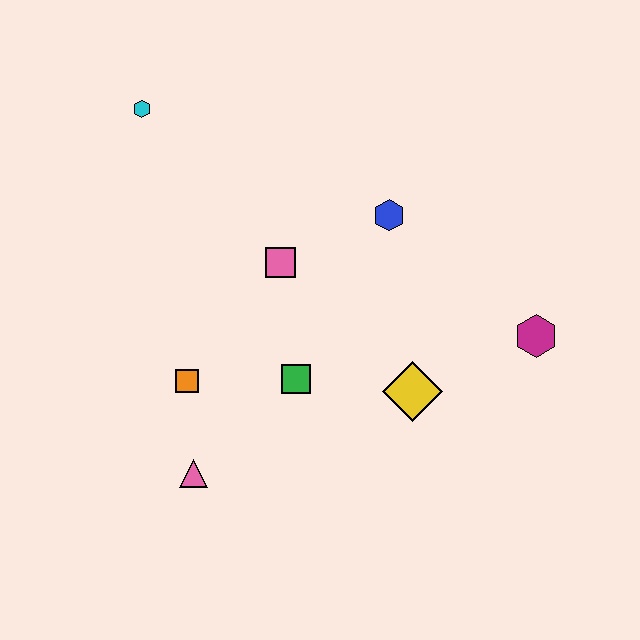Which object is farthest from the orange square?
The magenta hexagon is farthest from the orange square.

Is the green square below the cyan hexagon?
Yes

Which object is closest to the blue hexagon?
The pink square is closest to the blue hexagon.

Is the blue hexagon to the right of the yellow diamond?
No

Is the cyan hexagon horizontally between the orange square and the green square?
No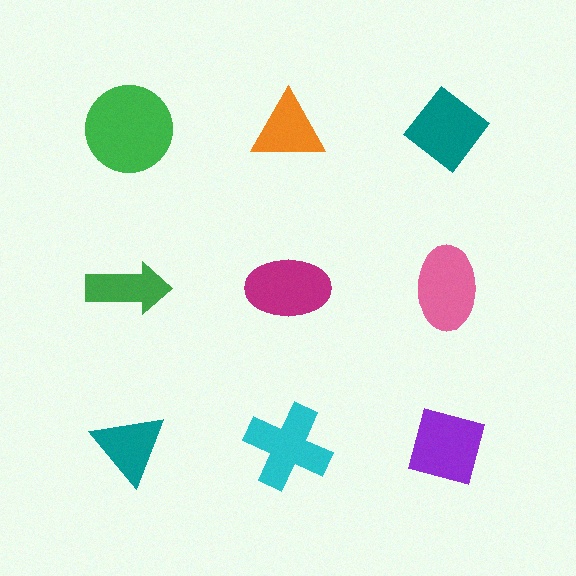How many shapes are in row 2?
3 shapes.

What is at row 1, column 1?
A green circle.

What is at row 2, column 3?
A pink ellipse.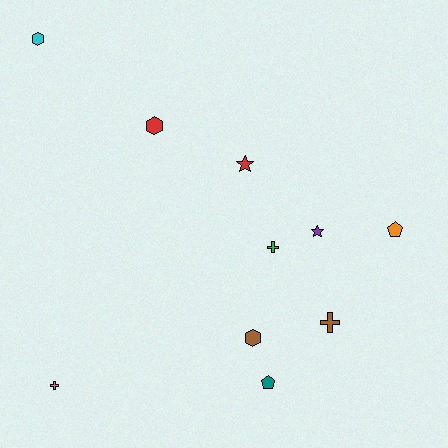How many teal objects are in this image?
There is 1 teal object.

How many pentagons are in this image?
There are 2 pentagons.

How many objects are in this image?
There are 10 objects.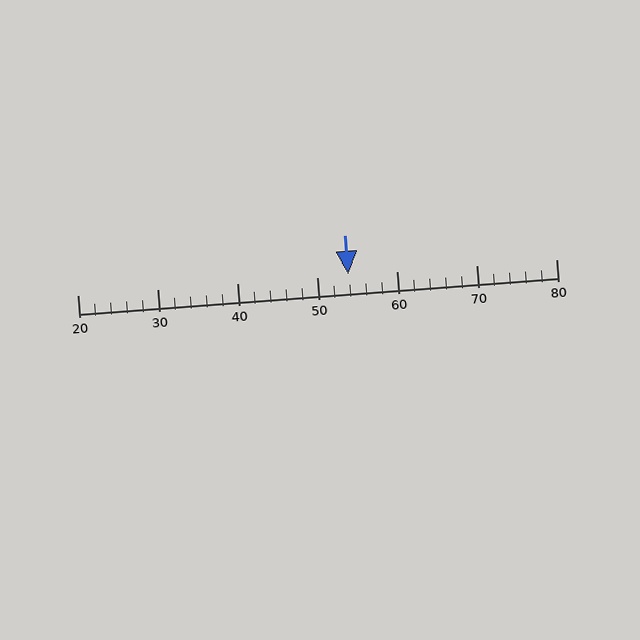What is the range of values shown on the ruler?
The ruler shows values from 20 to 80.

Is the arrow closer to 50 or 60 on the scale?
The arrow is closer to 50.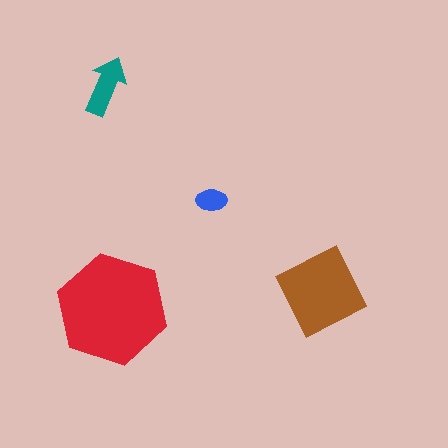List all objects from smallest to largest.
The blue ellipse, the teal arrow, the brown diamond, the red hexagon.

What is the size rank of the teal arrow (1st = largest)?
3rd.